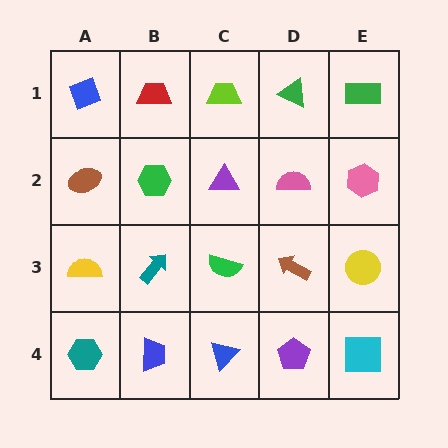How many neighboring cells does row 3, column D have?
4.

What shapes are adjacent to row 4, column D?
A brown arrow (row 3, column D), a blue triangle (row 4, column C), a cyan square (row 4, column E).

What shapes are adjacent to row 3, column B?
A green hexagon (row 2, column B), a blue trapezoid (row 4, column B), a yellow semicircle (row 3, column A), a green semicircle (row 3, column C).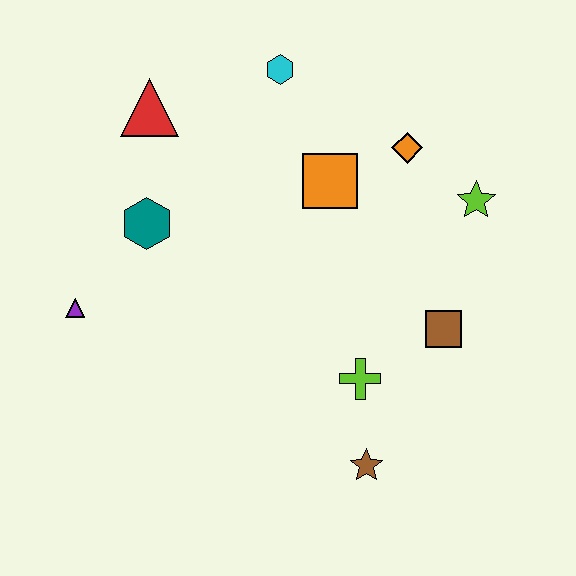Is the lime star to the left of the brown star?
No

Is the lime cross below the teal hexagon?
Yes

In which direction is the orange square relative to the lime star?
The orange square is to the left of the lime star.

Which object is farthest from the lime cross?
The red triangle is farthest from the lime cross.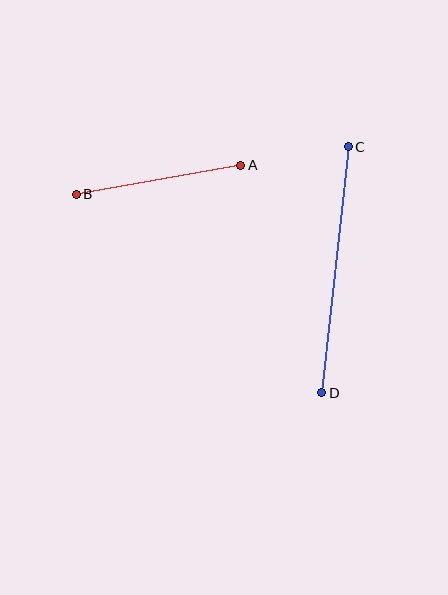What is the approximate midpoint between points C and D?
The midpoint is at approximately (335, 270) pixels.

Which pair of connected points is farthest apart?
Points C and D are farthest apart.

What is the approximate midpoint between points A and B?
The midpoint is at approximately (159, 180) pixels.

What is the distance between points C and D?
The distance is approximately 247 pixels.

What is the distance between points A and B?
The distance is approximately 167 pixels.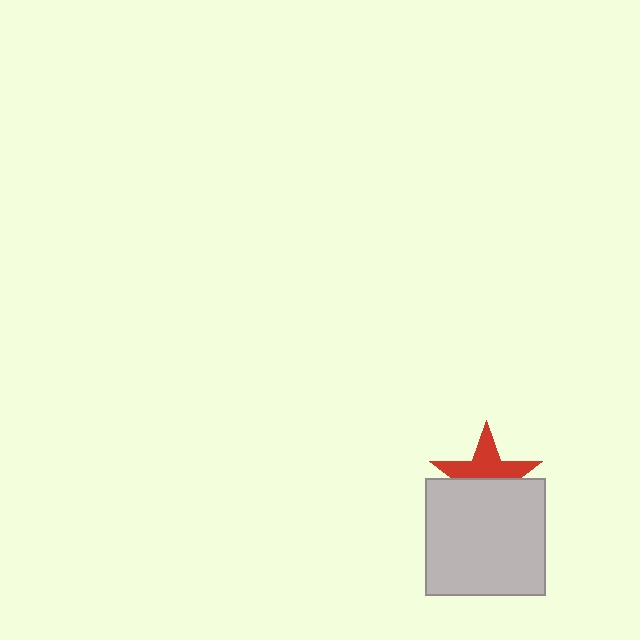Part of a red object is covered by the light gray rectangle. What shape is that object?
It is a star.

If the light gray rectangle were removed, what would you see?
You would see the complete red star.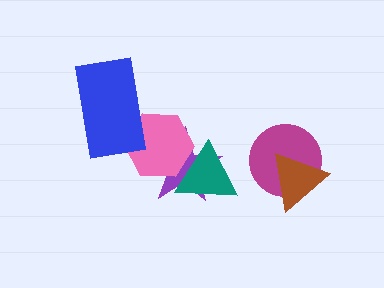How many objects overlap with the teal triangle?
2 objects overlap with the teal triangle.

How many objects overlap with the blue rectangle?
1 object overlaps with the blue rectangle.